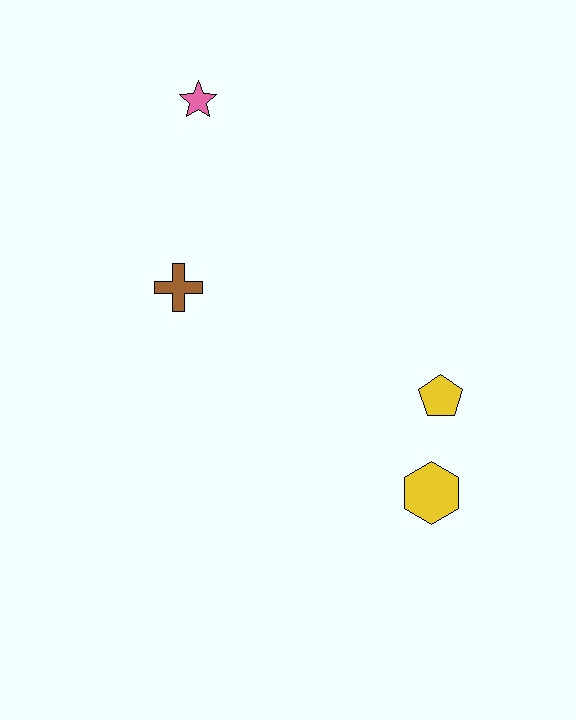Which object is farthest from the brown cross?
The yellow hexagon is farthest from the brown cross.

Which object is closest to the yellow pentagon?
The yellow hexagon is closest to the yellow pentagon.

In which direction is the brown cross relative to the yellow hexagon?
The brown cross is to the left of the yellow hexagon.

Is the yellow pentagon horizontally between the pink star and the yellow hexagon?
No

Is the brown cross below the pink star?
Yes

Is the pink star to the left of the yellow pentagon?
Yes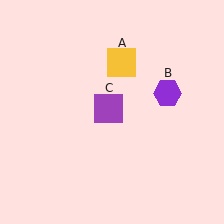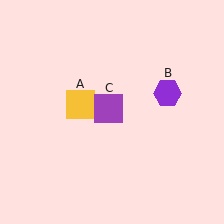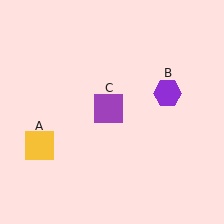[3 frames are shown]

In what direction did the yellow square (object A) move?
The yellow square (object A) moved down and to the left.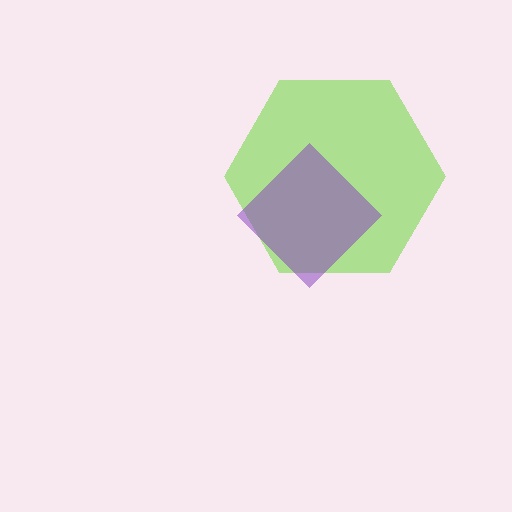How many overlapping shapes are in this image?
There are 2 overlapping shapes in the image.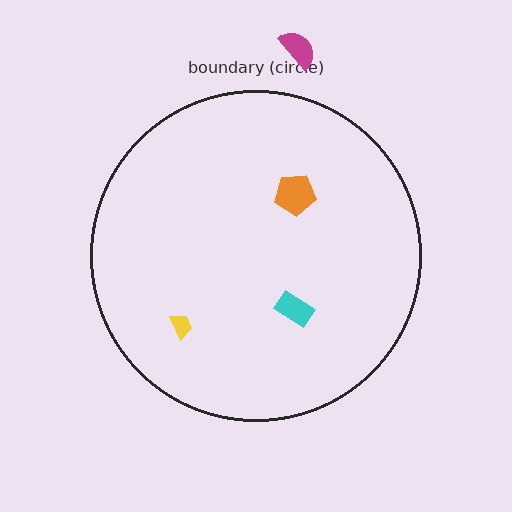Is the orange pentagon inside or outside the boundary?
Inside.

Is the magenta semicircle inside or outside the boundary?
Outside.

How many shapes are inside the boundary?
3 inside, 1 outside.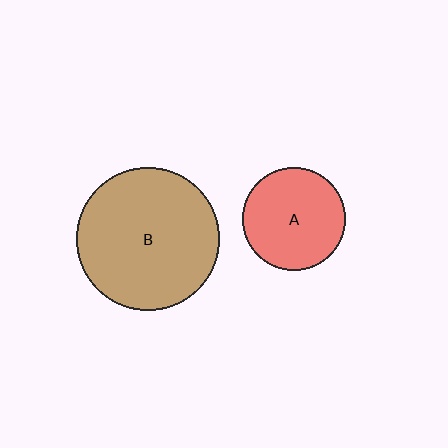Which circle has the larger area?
Circle B (brown).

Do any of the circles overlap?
No, none of the circles overlap.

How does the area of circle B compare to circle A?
Approximately 1.9 times.